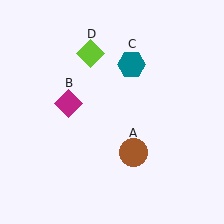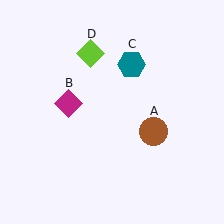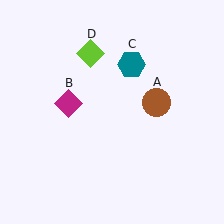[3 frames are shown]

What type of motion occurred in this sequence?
The brown circle (object A) rotated counterclockwise around the center of the scene.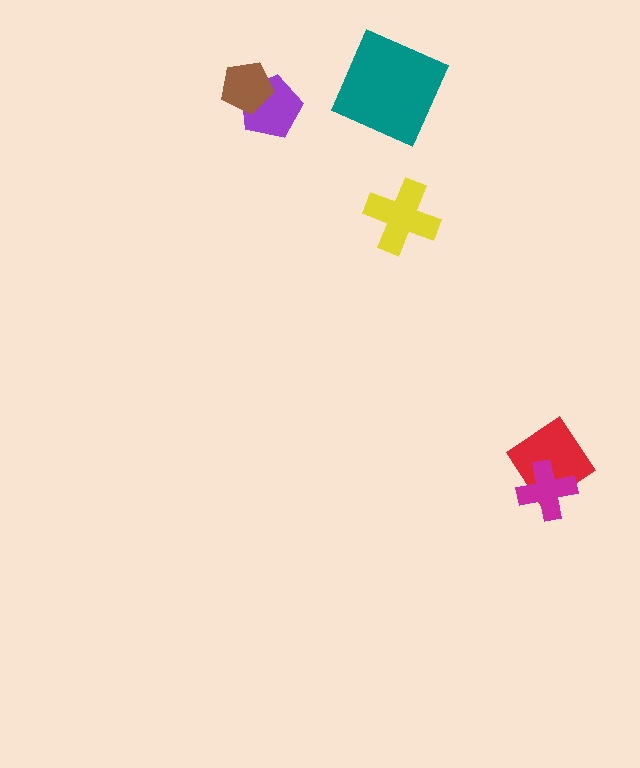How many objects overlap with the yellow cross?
0 objects overlap with the yellow cross.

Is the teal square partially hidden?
No, no other shape covers it.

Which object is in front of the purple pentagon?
The brown pentagon is in front of the purple pentagon.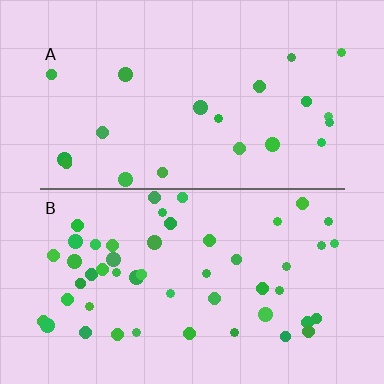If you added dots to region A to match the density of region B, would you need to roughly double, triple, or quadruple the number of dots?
Approximately double.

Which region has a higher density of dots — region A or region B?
B (the bottom).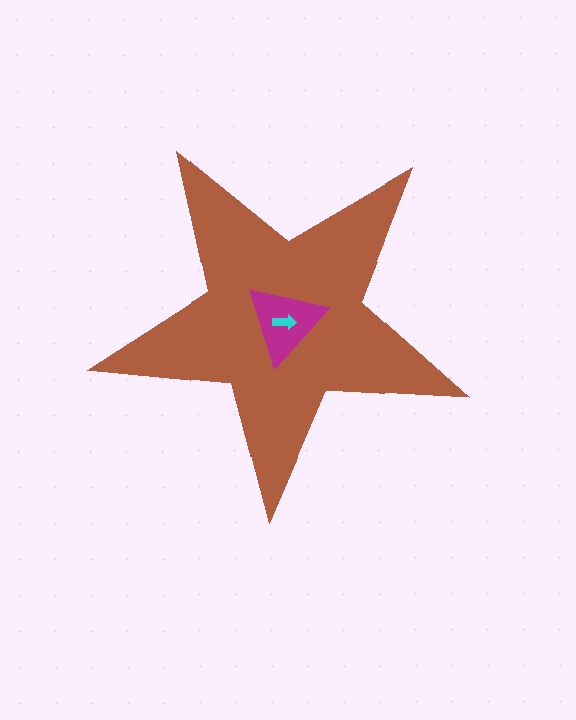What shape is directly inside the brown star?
The magenta triangle.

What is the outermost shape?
The brown star.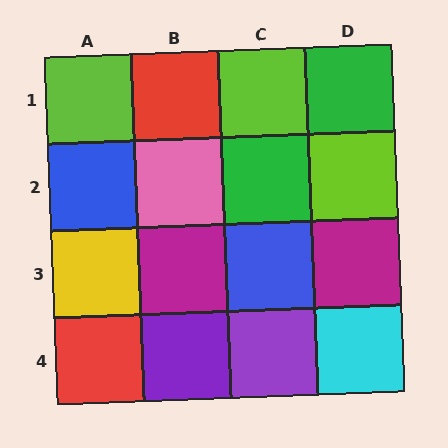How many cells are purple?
2 cells are purple.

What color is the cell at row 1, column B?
Red.